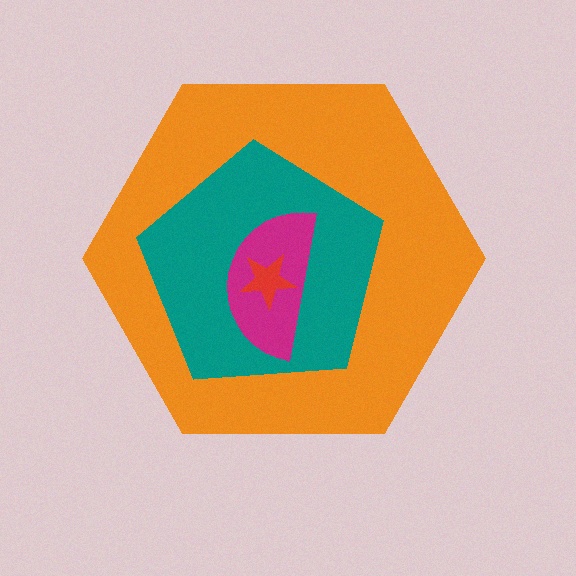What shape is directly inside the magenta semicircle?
The red star.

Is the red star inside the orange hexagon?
Yes.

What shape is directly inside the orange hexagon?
The teal pentagon.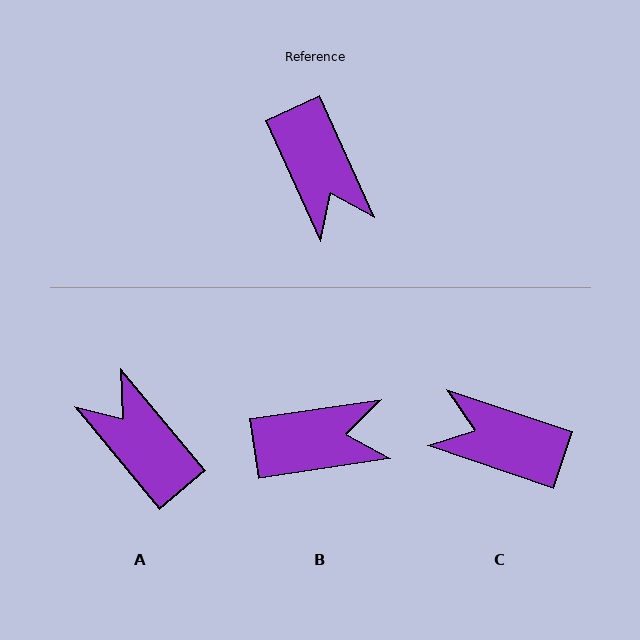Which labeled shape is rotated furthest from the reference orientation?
A, about 164 degrees away.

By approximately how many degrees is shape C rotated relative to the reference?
Approximately 133 degrees clockwise.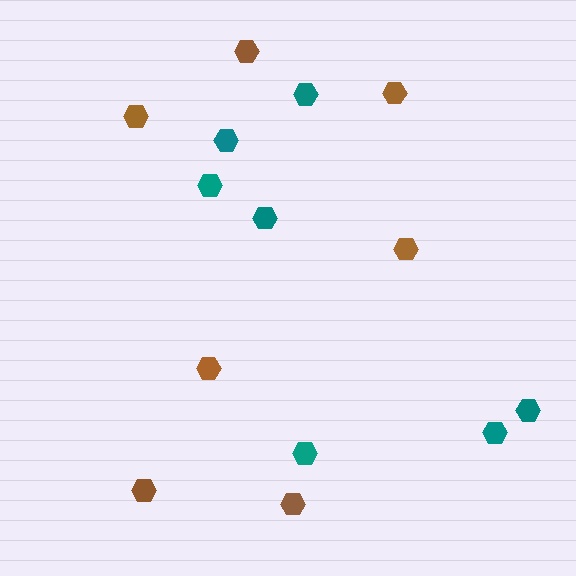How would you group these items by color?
There are 2 groups: one group of teal hexagons (7) and one group of brown hexagons (7).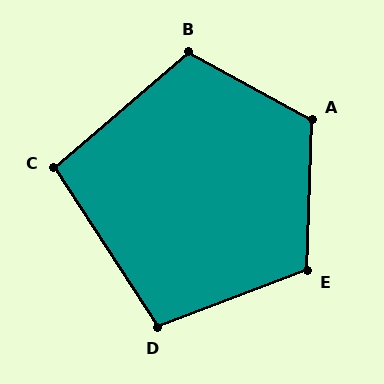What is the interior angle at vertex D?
Approximately 102 degrees (obtuse).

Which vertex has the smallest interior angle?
C, at approximately 98 degrees.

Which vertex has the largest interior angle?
A, at approximately 117 degrees.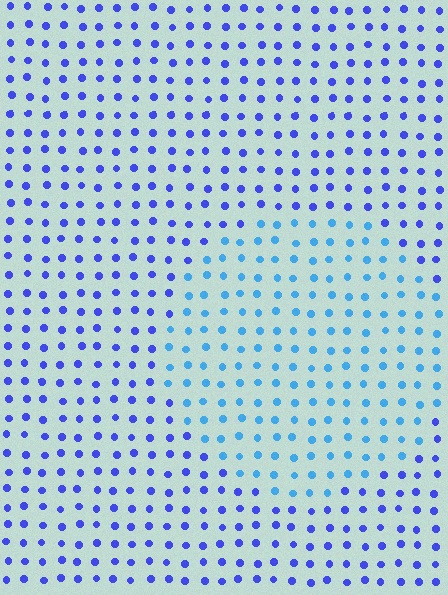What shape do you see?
I see a circle.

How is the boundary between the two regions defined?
The boundary is defined purely by a slight shift in hue (about 34 degrees). Spacing, size, and orientation are identical on both sides.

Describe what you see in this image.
The image is filled with small blue elements in a uniform arrangement. A circle-shaped region is visible where the elements are tinted to a slightly different hue, forming a subtle color boundary.